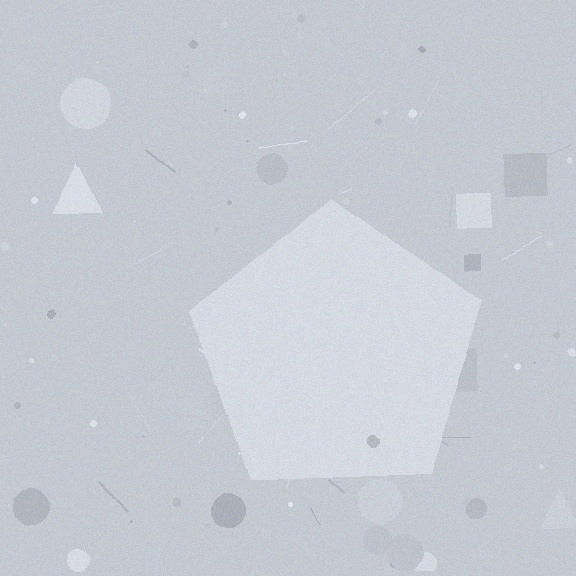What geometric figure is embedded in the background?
A pentagon is embedded in the background.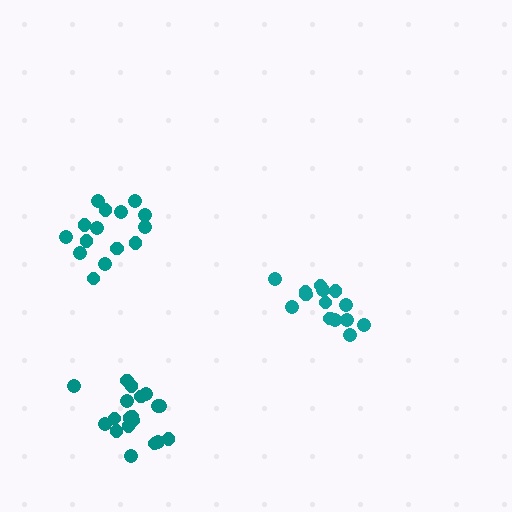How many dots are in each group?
Group 1: 19 dots, Group 2: 15 dots, Group 3: 14 dots (48 total).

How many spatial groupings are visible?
There are 3 spatial groupings.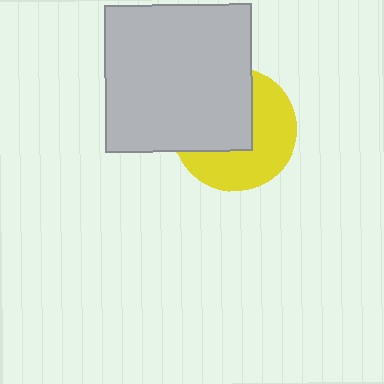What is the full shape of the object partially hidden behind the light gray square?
The partially hidden object is a yellow circle.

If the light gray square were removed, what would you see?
You would see the complete yellow circle.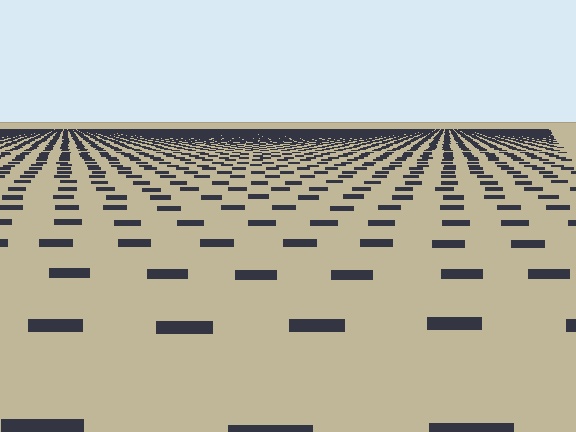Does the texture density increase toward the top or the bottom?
Density increases toward the top.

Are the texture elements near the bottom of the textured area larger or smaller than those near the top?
Larger. Near the bottom, elements are closer to the viewer and appear at a bigger on-screen size.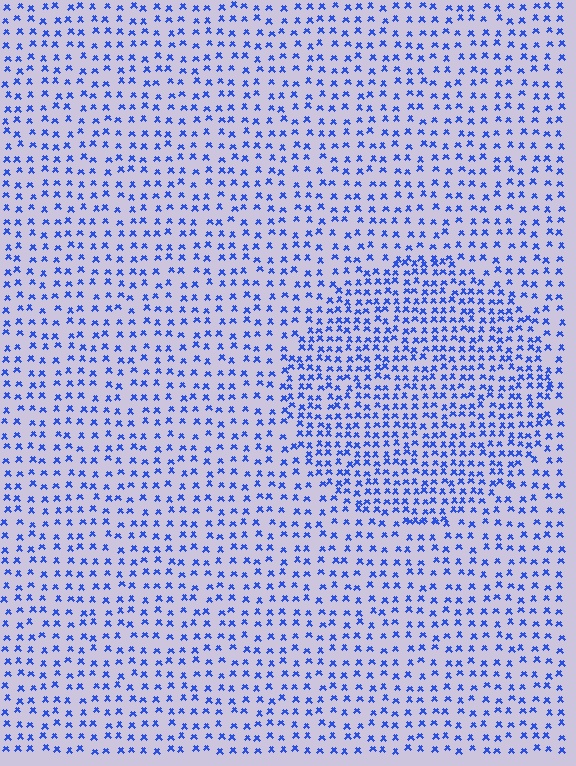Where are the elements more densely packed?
The elements are more densely packed inside the circle boundary.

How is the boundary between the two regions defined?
The boundary is defined by a change in element density (approximately 1.7x ratio). All elements are the same color, size, and shape.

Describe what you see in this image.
The image contains small blue elements arranged at two different densities. A circle-shaped region is visible where the elements are more densely packed than the surrounding area.